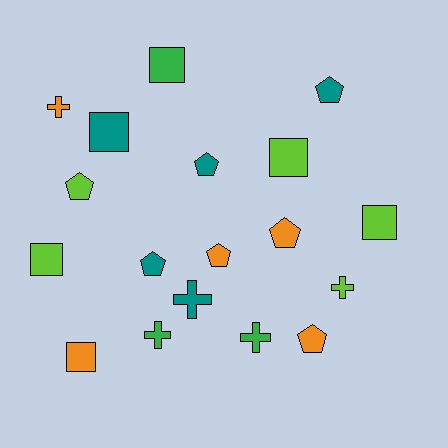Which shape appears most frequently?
Pentagon, with 7 objects.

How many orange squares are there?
There is 1 orange square.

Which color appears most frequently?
Teal, with 5 objects.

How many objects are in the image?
There are 18 objects.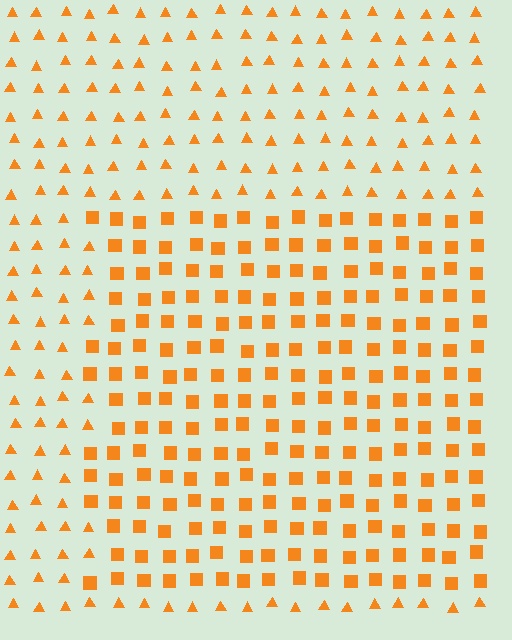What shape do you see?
I see a rectangle.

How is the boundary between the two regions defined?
The boundary is defined by a change in element shape: squares inside vs. triangles outside. All elements share the same color and spacing.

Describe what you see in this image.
The image is filled with small orange elements arranged in a uniform grid. A rectangle-shaped region contains squares, while the surrounding area contains triangles. The boundary is defined purely by the change in element shape.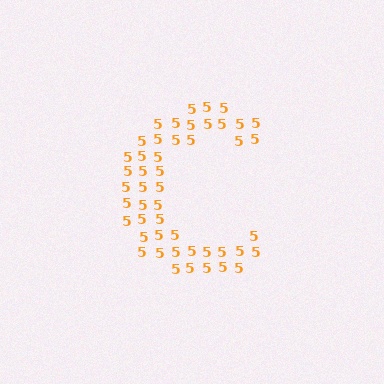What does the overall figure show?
The overall figure shows the letter C.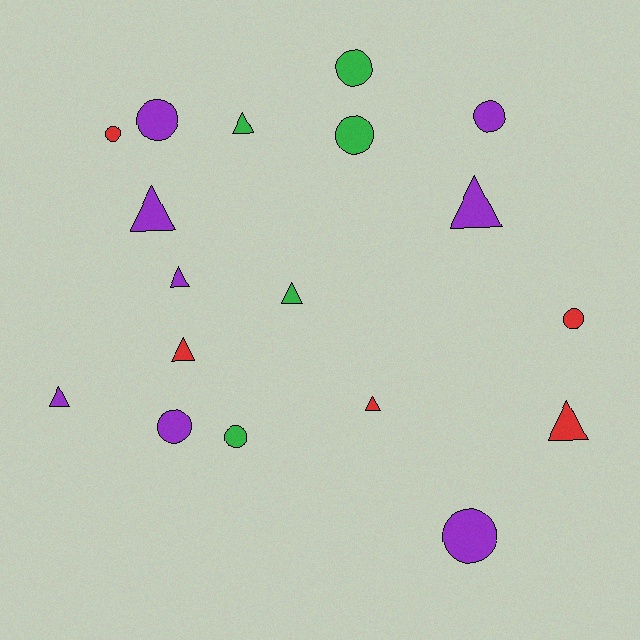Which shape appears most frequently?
Circle, with 9 objects.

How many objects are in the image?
There are 18 objects.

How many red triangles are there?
There are 3 red triangles.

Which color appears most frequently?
Purple, with 8 objects.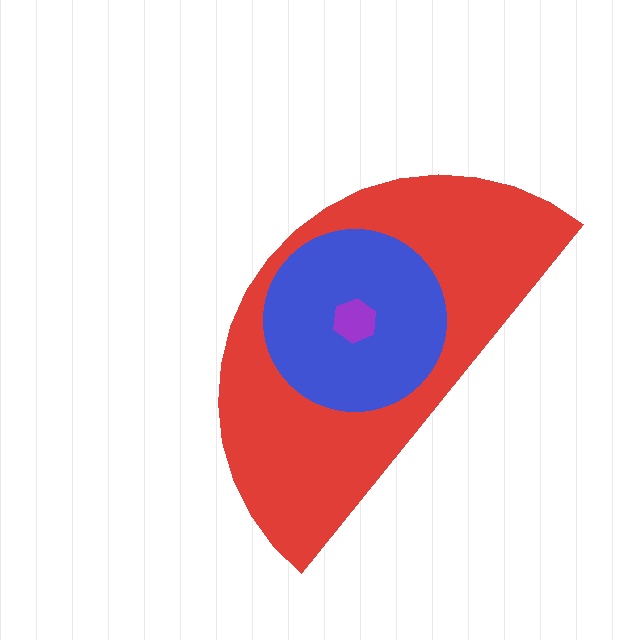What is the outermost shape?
The red semicircle.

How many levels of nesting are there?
3.